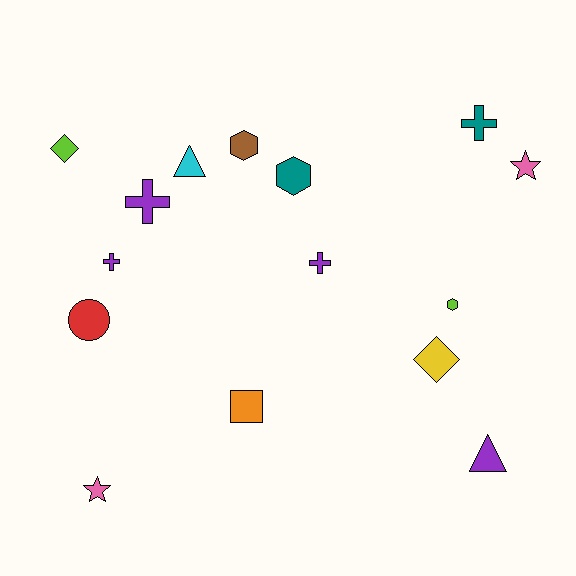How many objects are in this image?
There are 15 objects.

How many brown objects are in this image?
There is 1 brown object.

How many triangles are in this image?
There are 2 triangles.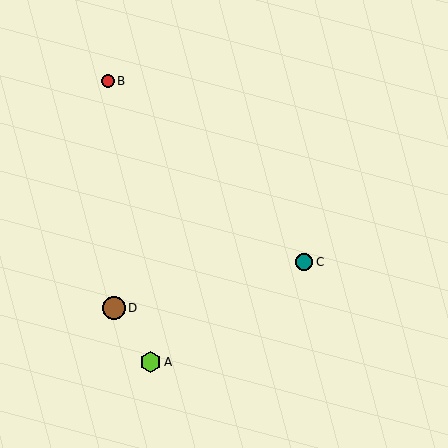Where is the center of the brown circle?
The center of the brown circle is at (114, 308).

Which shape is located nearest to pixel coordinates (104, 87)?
The red circle (labeled B) at (108, 81) is nearest to that location.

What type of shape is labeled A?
Shape A is a lime hexagon.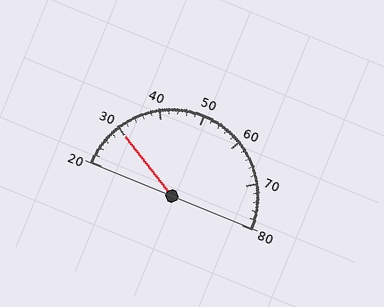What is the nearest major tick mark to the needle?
The nearest major tick mark is 30.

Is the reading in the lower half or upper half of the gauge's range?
The reading is in the lower half of the range (20 to 80).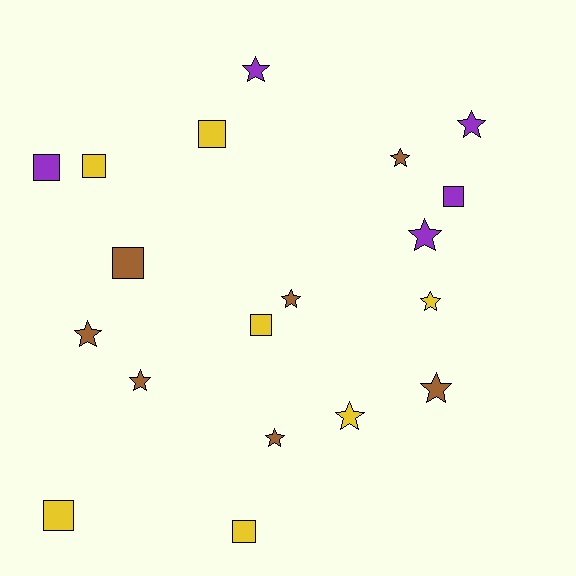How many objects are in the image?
There are 19 objects.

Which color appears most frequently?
Yellow, with 7 objects.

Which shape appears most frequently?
Star, with 11 objects.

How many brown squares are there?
There is 1 brown square.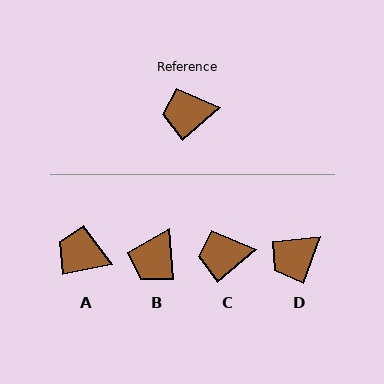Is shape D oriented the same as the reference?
No, it is off by about 30 degrees.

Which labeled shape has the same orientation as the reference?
C.